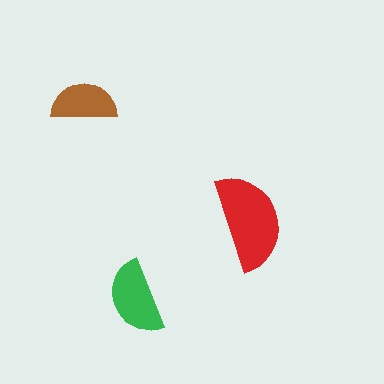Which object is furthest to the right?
The red semicircle is rightmost.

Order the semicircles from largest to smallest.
the red one, the green one, the brown one.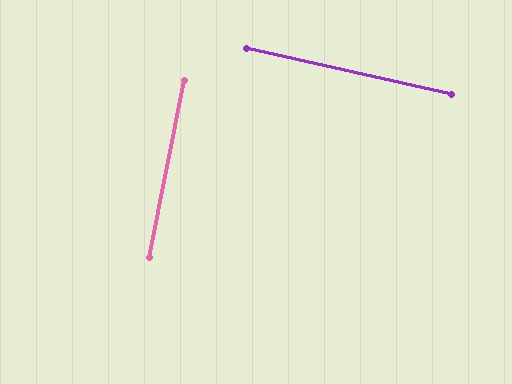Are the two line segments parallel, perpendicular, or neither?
Perpendicular — they meet at approximately 89°.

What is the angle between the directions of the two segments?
Approximately 89 degrees.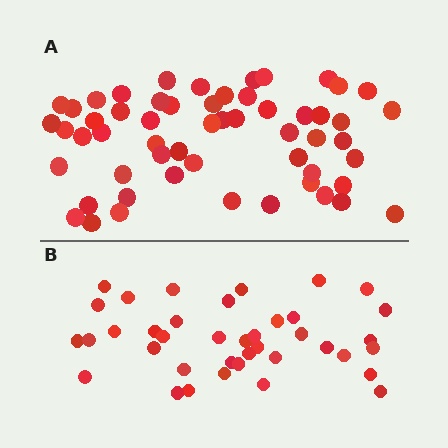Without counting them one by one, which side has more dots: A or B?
Region A (the top region) has more dots.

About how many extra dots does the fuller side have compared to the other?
Region A has approximately 15 more dots than region B.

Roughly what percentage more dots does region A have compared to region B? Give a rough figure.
About 45% more.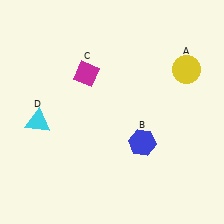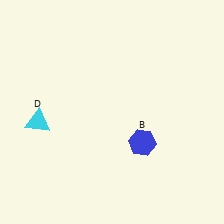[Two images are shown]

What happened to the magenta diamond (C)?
The magenta diamond (C) was removed in Image 2. It was in the top-left area of Image 1.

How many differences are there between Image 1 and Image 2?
There are 2 differences between the two images.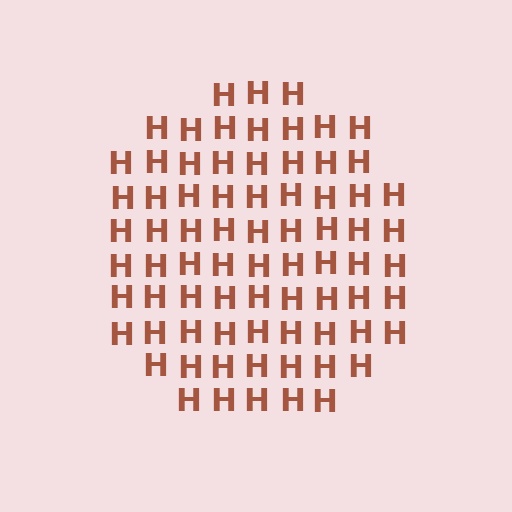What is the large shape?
The large shape is a circle.